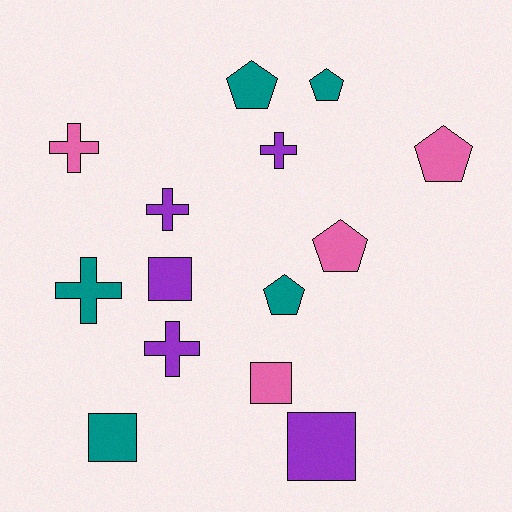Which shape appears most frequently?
Cross, with 5 objects.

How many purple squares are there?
There are 2 purple squares.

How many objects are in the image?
There are 14 objects.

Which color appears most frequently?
Purple, with 5 objects.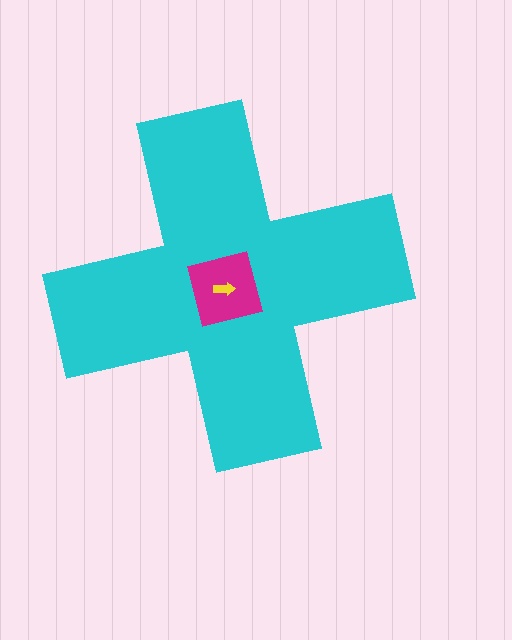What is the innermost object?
The yellow arrow.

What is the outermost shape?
The cyan cross.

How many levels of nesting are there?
3.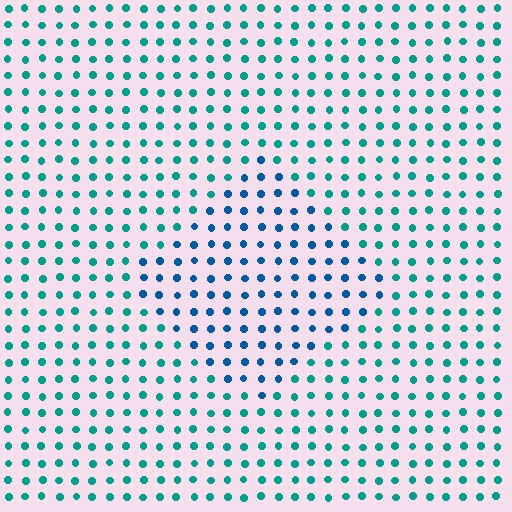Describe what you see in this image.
The image is filled with small teal elements in a uniform arrangement. A diamond-shaped region is visible where the elements are tinted to a slightly different hue, forming a subtle color boundary.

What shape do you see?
I see a diamond.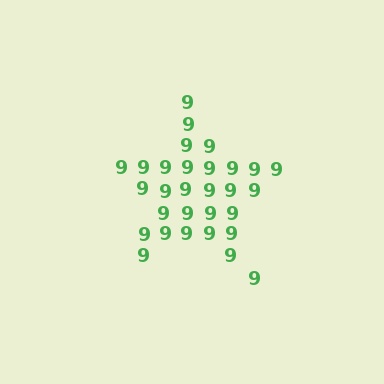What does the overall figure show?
The overall figure shows a star.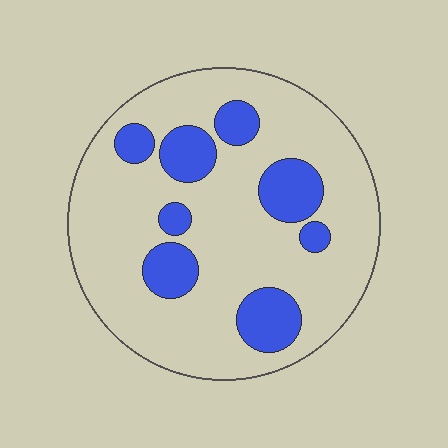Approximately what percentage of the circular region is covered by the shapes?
Approximately 20%.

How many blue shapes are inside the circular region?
8.